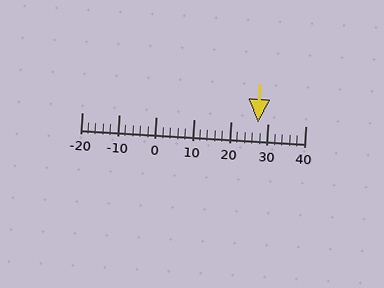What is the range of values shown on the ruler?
The ruler shows values from -20 to 40.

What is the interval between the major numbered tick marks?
The major tick marks are spaced 10 units apart.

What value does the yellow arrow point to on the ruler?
The yellow arrow points to approximately 27.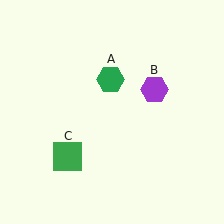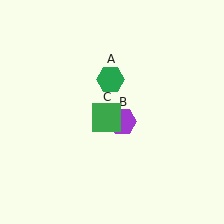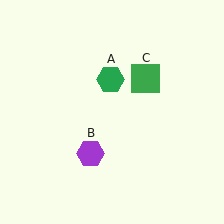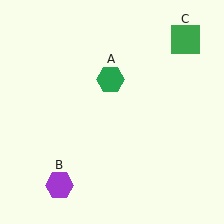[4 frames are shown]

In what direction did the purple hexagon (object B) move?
The purple hexagon (object B) moved down and to the left.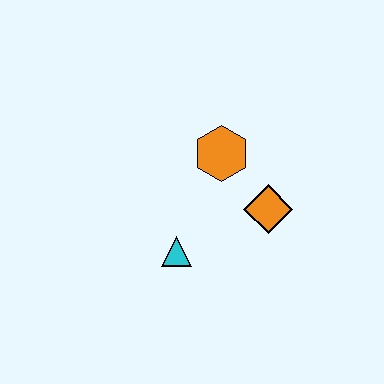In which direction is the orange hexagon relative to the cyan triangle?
The orange hexagon is above the cyan triangle.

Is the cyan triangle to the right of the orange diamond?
No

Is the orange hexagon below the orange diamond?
No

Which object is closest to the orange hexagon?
The orange diamond is closest to the orange hexagon.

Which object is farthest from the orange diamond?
The cyan triangle is farthest from the orange diamond.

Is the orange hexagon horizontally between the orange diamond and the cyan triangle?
Yes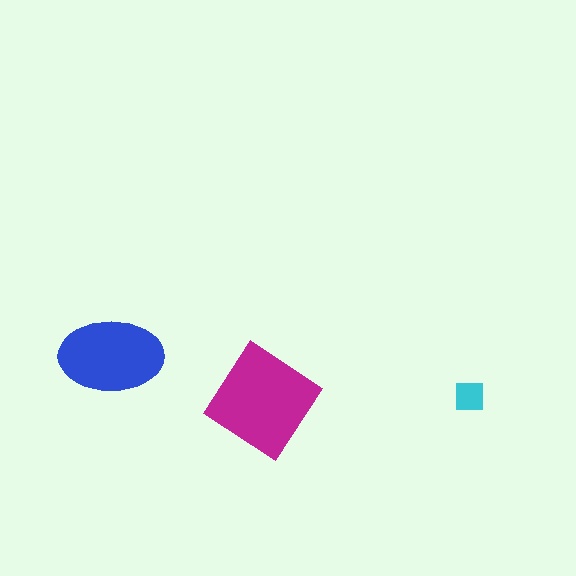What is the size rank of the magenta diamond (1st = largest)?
1st.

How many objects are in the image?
There are 3 objects in the image.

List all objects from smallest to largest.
The cyan square, the blue ellipse, the magenta diamond.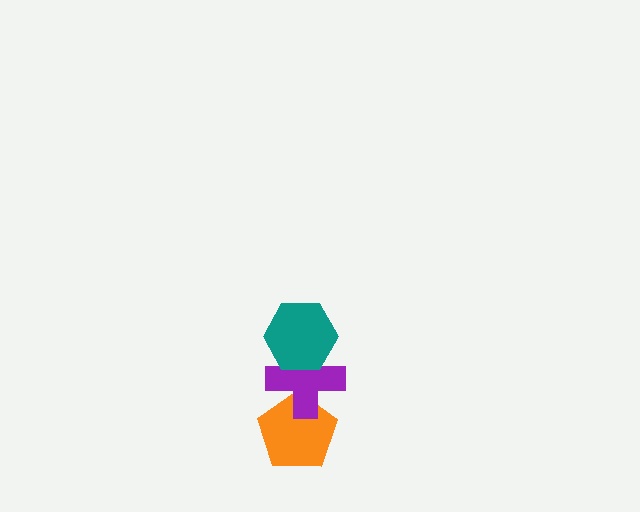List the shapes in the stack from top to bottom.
From top to bottom: the teal hexagon, the purple cross, the orange pentagon.